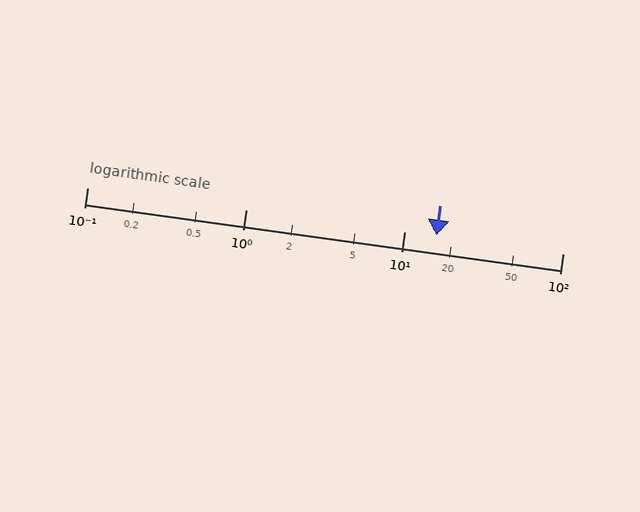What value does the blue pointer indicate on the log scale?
The pointer indicates approximately 16.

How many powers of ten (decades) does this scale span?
The scale spans 3 decades, from 0.1 to 100.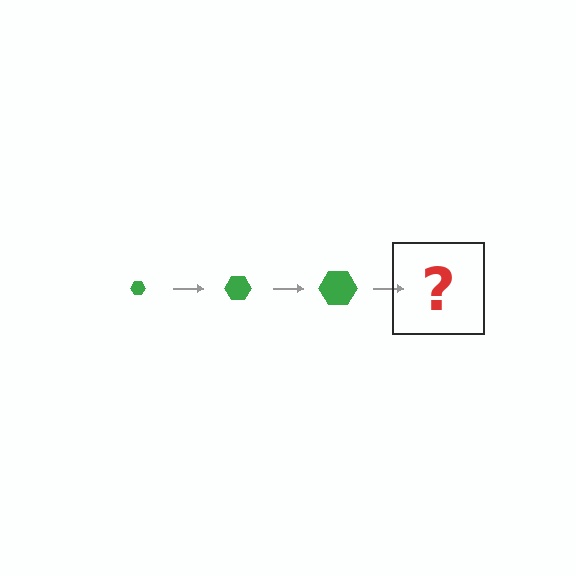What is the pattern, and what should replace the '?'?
The pattern is that the hexagon gets progressively larger each step. The '?' should be a green hexagon, larger than the previous one.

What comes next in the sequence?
The next element should be a green hexagon, larger than the previous one.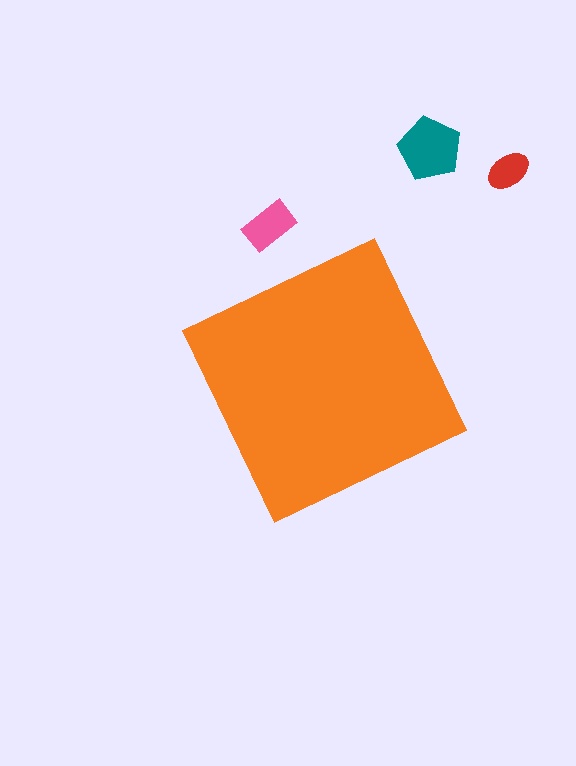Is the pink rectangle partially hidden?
No, the pink rectangle is fully visible.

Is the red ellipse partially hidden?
No, the red ellipse is fully visible.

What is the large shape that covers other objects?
An orange square.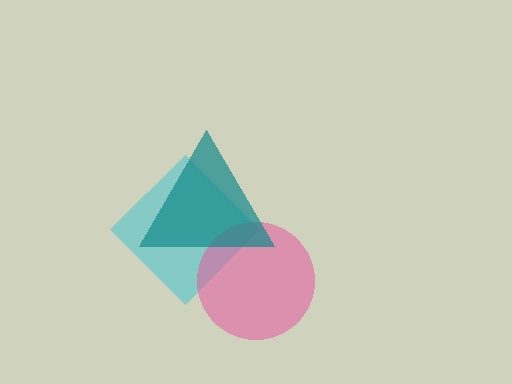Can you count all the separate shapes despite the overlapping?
Yes, there are 3 separate shapes.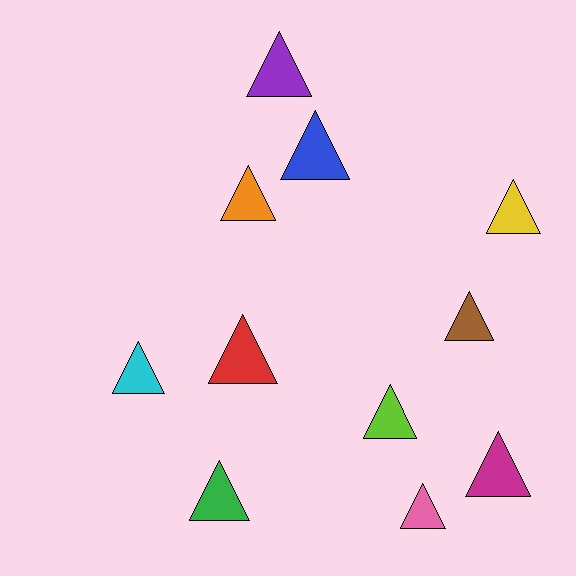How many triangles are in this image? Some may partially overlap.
There are 11 triangles.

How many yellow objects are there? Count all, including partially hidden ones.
There is 1 yellow object.